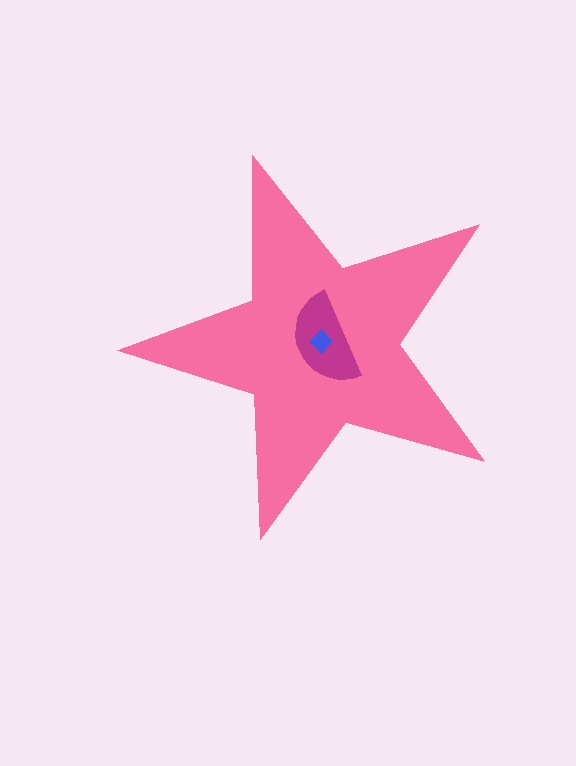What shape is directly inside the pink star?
The magenta semicircle.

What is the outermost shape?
The pink star.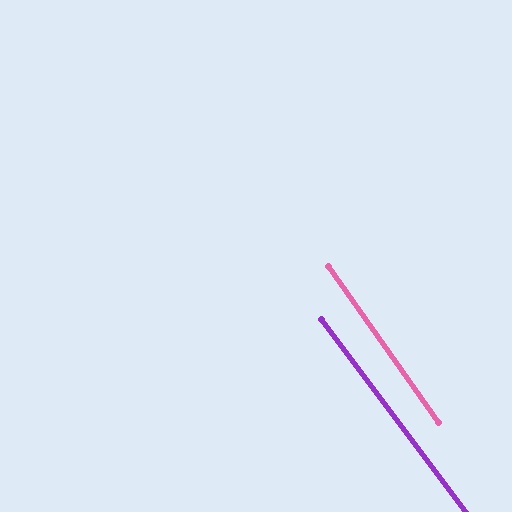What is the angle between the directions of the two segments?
Approximately 2 degrees.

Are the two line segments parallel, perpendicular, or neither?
Parallel — their directions differ by only 1.7°.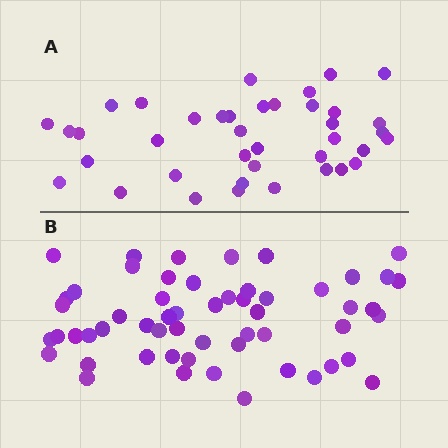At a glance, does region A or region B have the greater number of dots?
Region B (the bottom region) has more dots.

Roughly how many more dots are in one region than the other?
Region B has approximately 15 more dots than region A.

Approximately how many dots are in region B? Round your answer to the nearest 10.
About 60 dots. (The exact count is 56, which rounds to 60.)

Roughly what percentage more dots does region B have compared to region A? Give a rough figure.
About 45% more.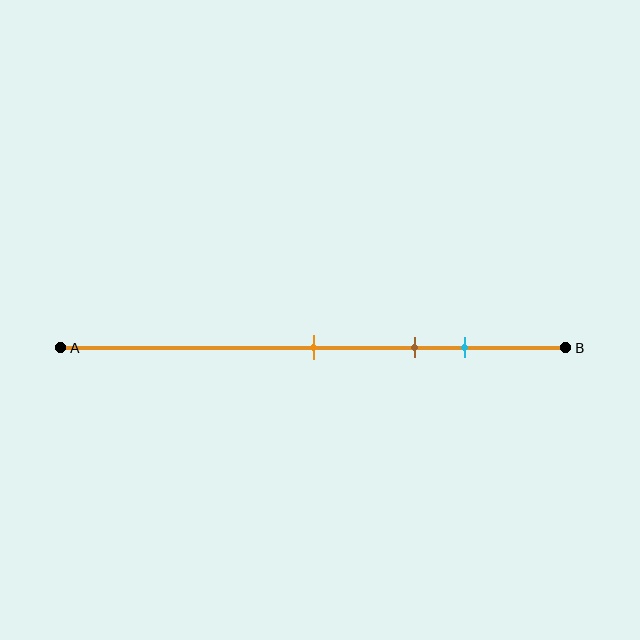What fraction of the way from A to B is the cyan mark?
The cyan mark is approximately 80% (0.8) of the way from A to B.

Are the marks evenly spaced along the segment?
Yes, the marks are approximately evenly spaced.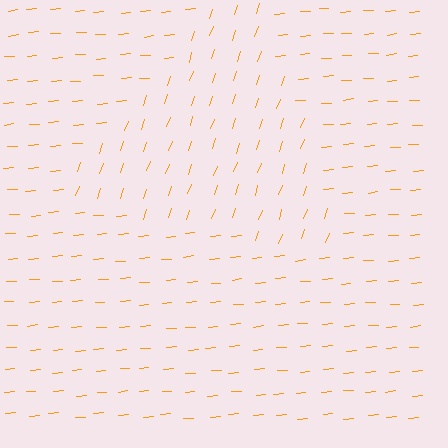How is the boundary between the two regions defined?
The boundary is defined purely by a change in line orientation (approximately 66 degrees difference). All lines are the same color and thickness.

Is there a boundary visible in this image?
Yes, there is a texture boundary formed by a change in line orientation.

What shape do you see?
I see a triangle.